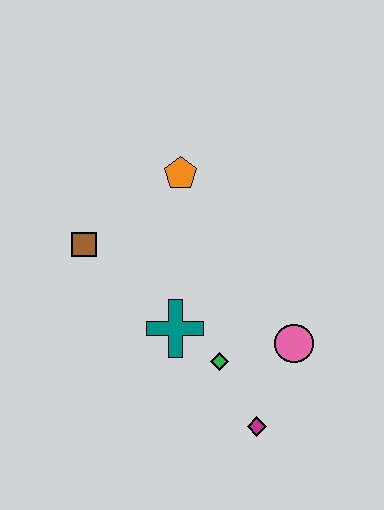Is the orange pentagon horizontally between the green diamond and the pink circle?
No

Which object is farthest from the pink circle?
The brown square is farthest from the pink circle.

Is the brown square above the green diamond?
Yes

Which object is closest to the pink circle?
The green diamond is closest to the pink circle.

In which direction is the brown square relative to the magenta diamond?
The brown square is above the magenta diamond.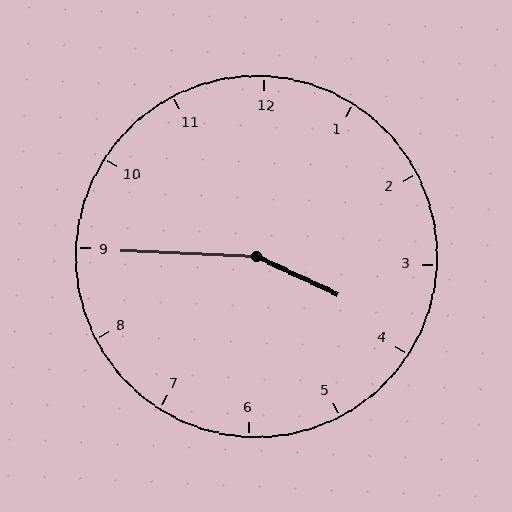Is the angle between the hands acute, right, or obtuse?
It is obtuse.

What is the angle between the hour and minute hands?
Approximately 158 degrees.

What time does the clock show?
3:45.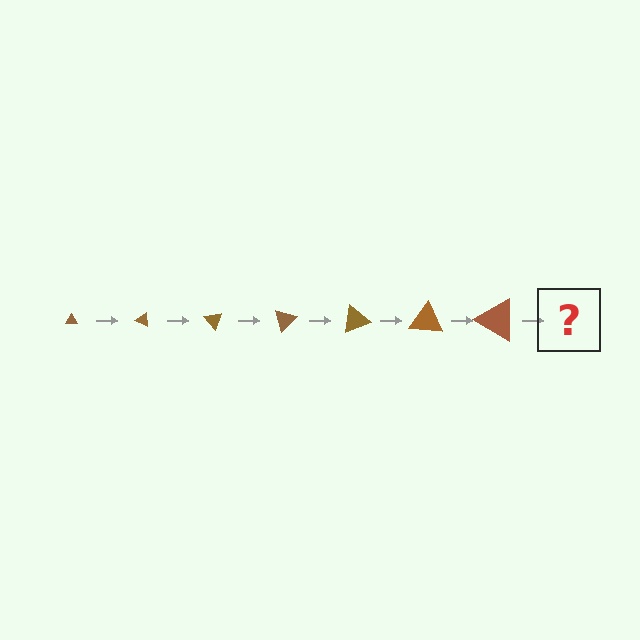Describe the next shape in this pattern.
It should be a triangle, larger than the previous one and rotated 175 degrees from the start.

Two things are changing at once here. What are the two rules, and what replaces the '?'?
The two rules are that the triangle grows larger each step and it rotates 25 degrees each step. The '?' should be a triangle, larger than the previous one and rotated 175 degrees from the start.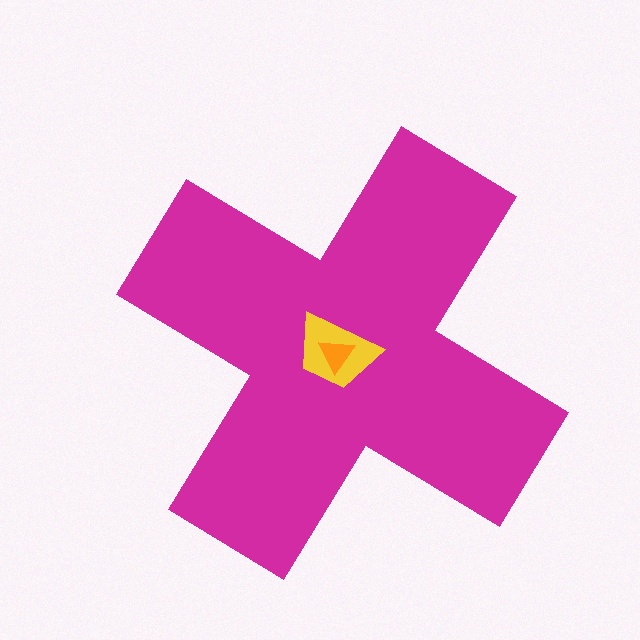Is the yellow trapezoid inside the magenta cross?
Yes.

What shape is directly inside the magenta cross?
The yellow trapezoid.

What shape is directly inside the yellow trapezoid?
The orange triangle.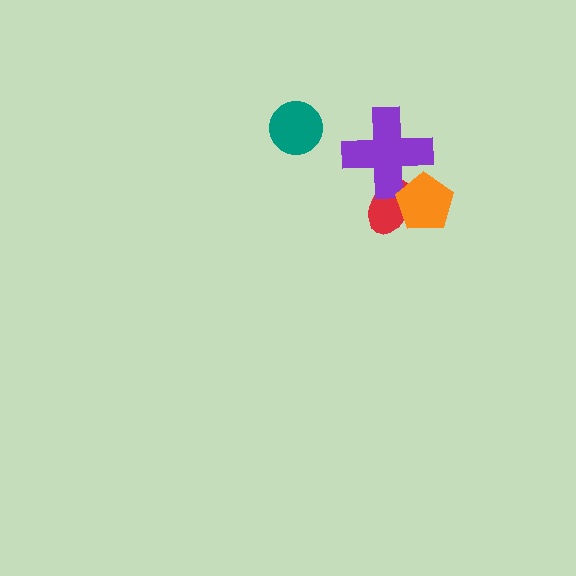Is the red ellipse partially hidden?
Yes, it is partially covered by another shape.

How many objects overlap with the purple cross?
2 objects overlap with the purple cross.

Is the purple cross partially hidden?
Yes, it is partially covered by another shape.